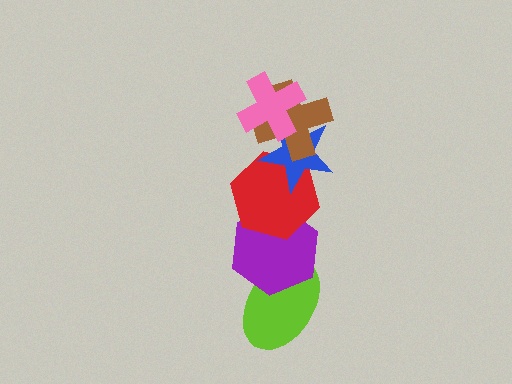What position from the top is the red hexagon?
The red hexagon is 4th from the top.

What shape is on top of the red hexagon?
The blue star is on top of the red hexagon.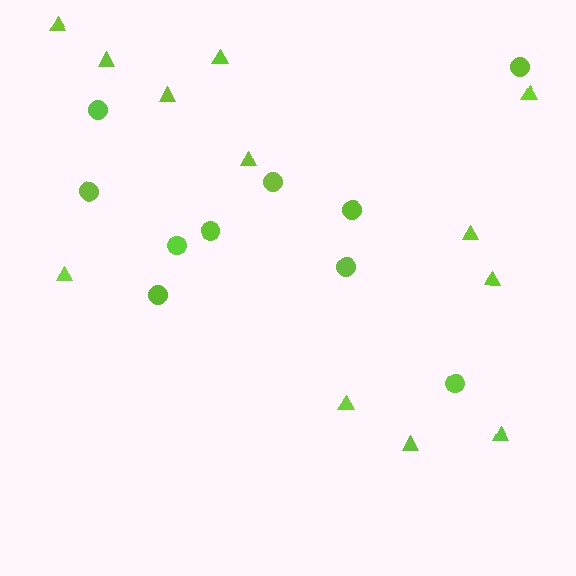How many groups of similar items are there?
There are 2 groups: one group of triangles (12) and one group of circles (10).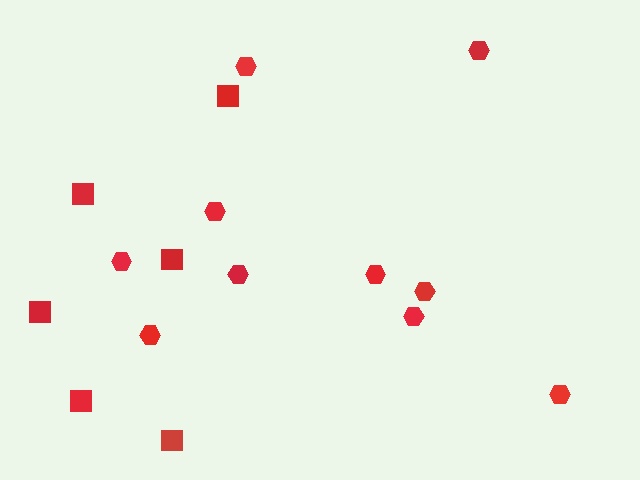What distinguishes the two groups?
There are 2 groups: one group of squares (6) and one group of hexagons (10).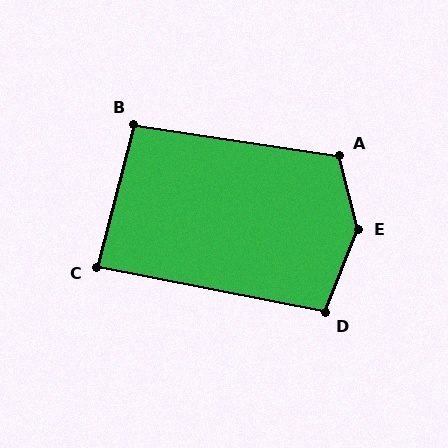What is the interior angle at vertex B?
Approximately 96 degrees (obtuse).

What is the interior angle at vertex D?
Approximately 101 degrees (obtuse).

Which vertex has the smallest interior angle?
C, at approximately 87 degrees.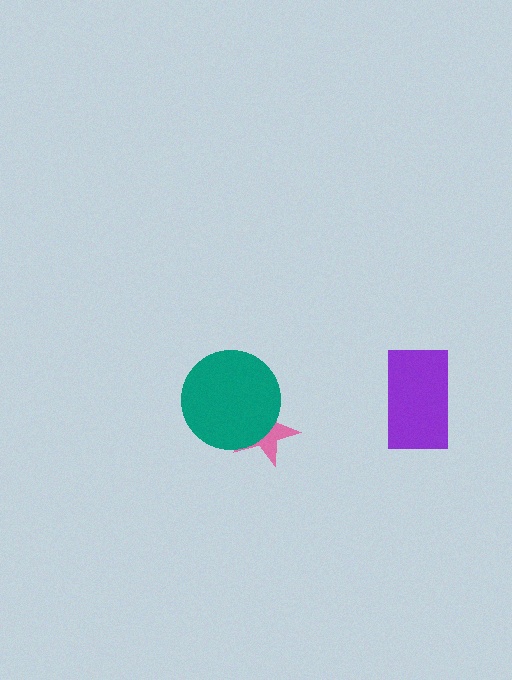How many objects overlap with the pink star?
1 object overlaps with the pink star.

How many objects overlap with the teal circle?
1 object overlaps with the teal circle.